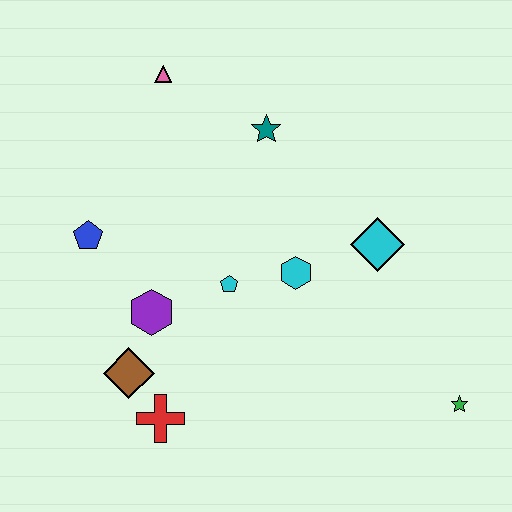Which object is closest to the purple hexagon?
The brown diamond is closest to the purple hexagon.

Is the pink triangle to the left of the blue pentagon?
No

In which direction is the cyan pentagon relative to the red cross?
The cyan pentagon is above the red cross.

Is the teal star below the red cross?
No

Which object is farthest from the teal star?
The green star is farthest from the teal star.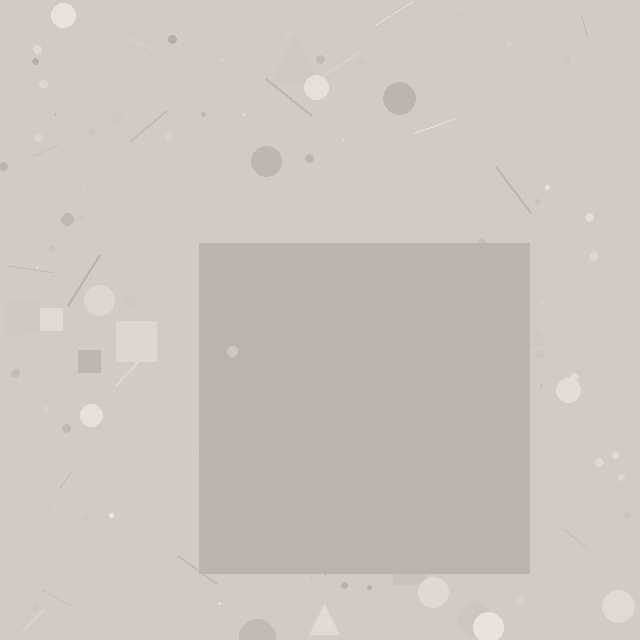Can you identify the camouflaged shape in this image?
The camouflaged shape is a square.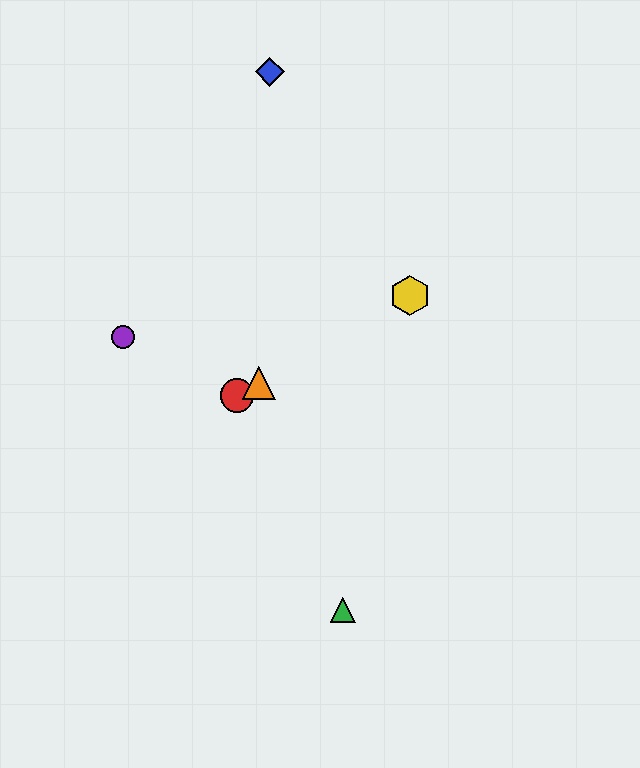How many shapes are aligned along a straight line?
3 shapes (the red circle, the yellow hexagon, the orange triangle) are aligned along a straight line.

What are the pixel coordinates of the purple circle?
The purple circle is at (123, 337).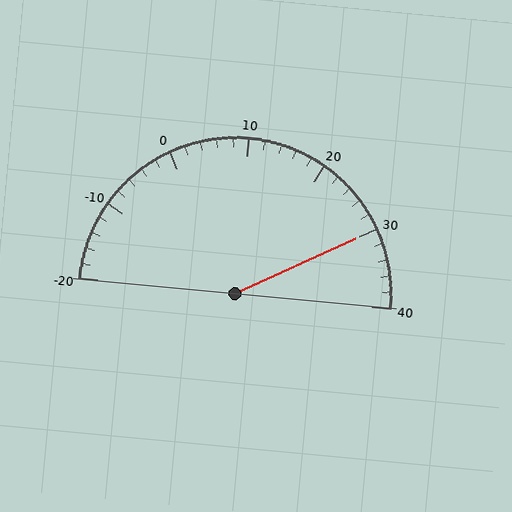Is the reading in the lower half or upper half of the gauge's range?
The reading is in the upper half of the range (-20 to 40).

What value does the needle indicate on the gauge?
The needle indicates approximately 30.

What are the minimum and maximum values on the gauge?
The gauge ranges from -20 to 40.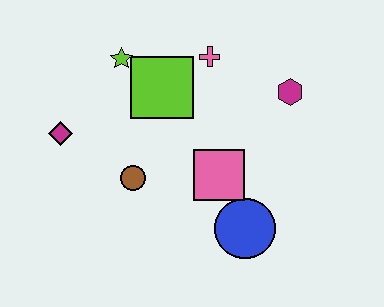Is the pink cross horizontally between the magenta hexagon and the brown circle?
Yes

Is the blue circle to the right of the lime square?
Yes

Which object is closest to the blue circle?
The pink square is closest to the blue circle.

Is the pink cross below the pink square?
No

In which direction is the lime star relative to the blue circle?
The lime star is above the blue circle.